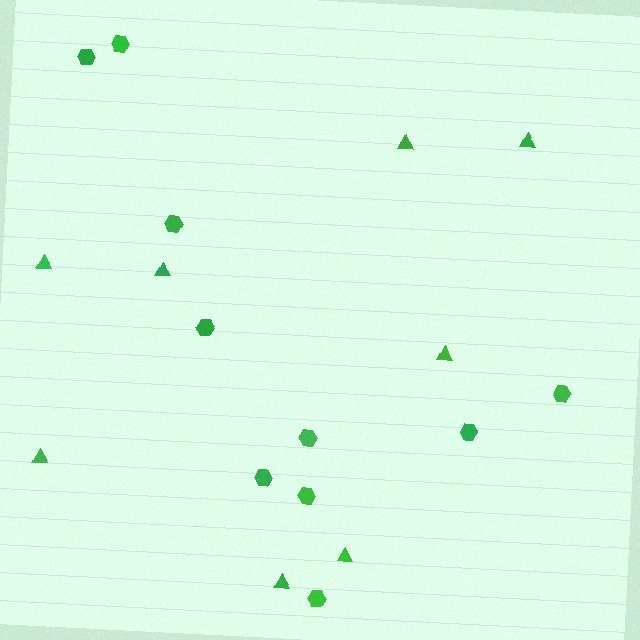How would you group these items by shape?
There are 2 groups: one group of hexagons (10) and one group of triangles (8).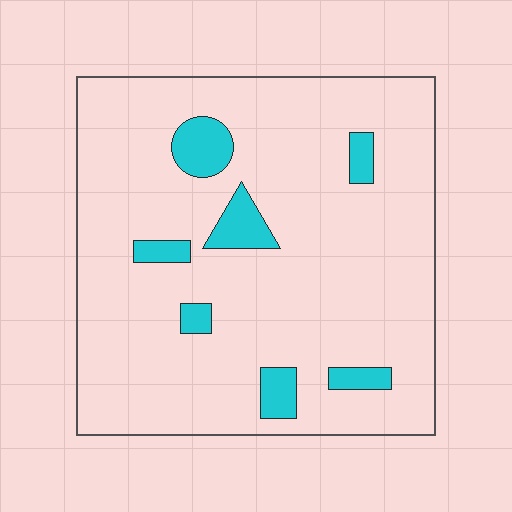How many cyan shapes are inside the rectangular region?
7.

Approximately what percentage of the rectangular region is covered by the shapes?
Approximately 10%.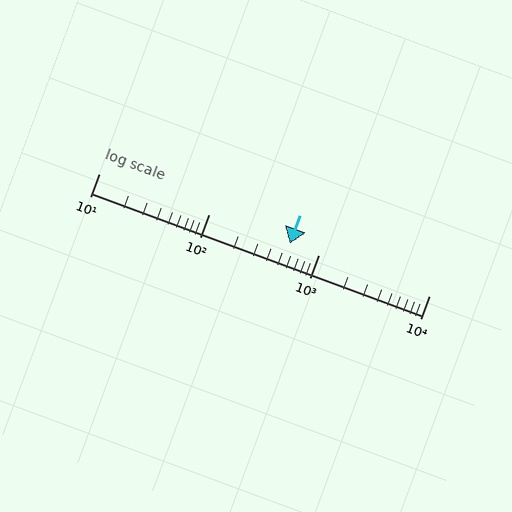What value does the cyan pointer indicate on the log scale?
The pointer indicates approximately 540.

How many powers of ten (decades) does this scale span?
The scale spans 3 decades, from 10 to 10000.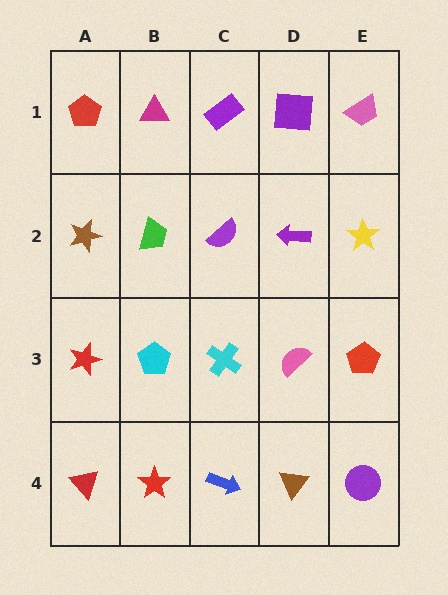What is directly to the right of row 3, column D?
A red pentagon.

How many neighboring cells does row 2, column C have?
4.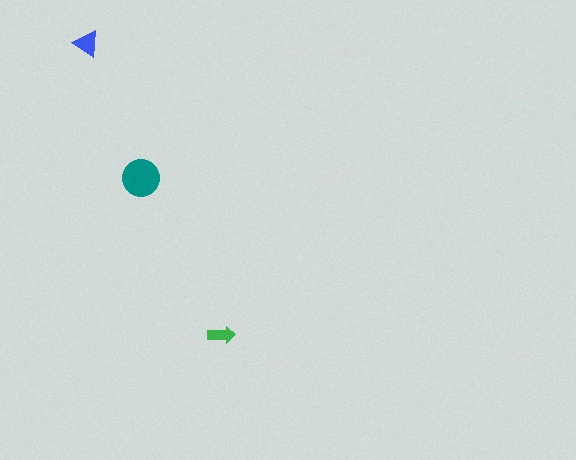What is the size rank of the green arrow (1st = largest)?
3rd.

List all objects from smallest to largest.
The green arrow, the blue triangle, the teal circle.